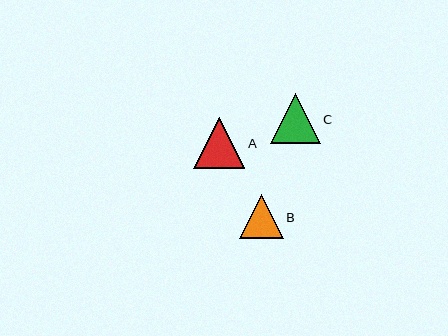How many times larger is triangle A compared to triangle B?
Triangle A is approximately 1.2 times the size of triangle B.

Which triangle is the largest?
Triangle A is the largest with a size of approximately 51 pixels.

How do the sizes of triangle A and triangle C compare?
Triangle A and triangle C are approximately the same size.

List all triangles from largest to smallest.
From largest to smallest: A, C, B.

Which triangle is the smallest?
Triangle B is the smallest with a size of approximately 44 pixels.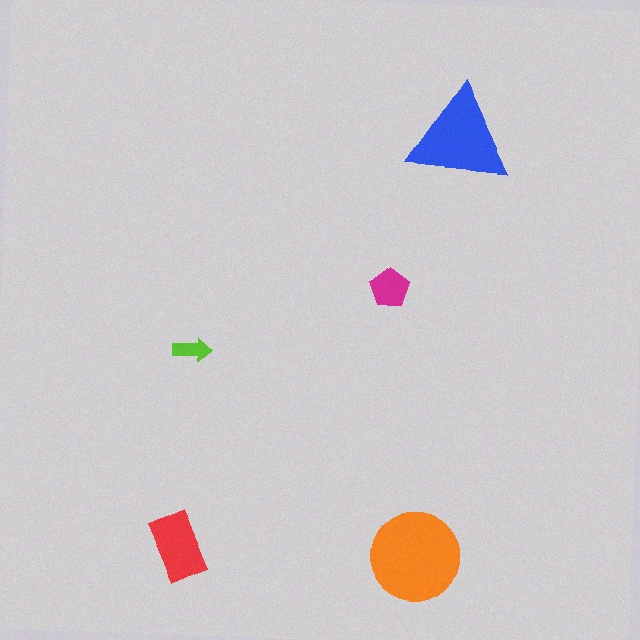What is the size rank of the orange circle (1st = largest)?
1st.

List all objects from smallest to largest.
The lime arrow, the magenta pentagon, the red rectangle, the blue triangle, the orange circle.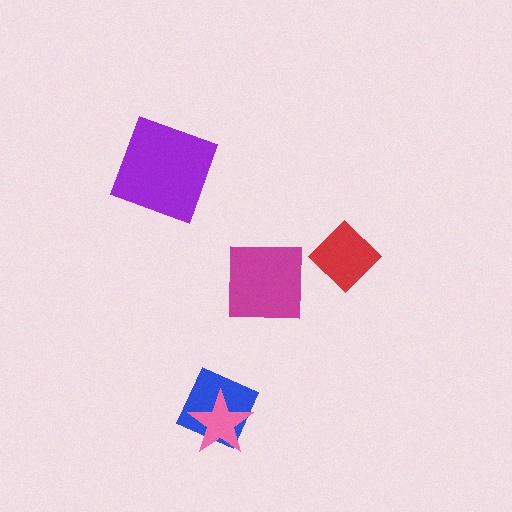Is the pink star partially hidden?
No, no other shape covers it.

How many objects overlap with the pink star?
1 object overlaps with the pink star.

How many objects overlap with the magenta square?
0 objects overlap with the magenta square.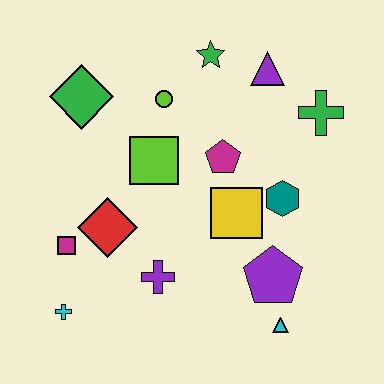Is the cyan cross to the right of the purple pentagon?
No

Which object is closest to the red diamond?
The magenta square is closest to the red diamond.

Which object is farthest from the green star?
The cyan cross is farthest from the green star.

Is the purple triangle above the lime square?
Yes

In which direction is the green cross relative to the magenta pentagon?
The green cross is to the right of the magenta pentagon.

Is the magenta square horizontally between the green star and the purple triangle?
No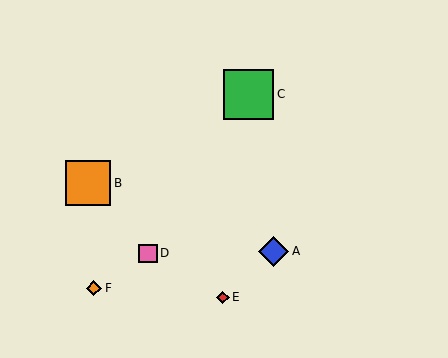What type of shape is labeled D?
Shape D is a pink square.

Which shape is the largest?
The green square (labeled C) is the largest.